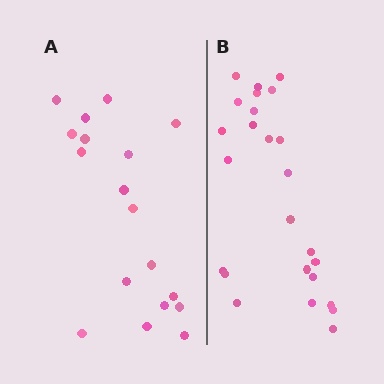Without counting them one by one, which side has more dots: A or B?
Region B (the right region) has more dots.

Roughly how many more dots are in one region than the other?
Region B has roughly 8 or so more dots than region A.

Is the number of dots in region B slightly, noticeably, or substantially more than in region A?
Region B has noticeably more, but not dramatically so. The ratio is roughly 1.4 to 1.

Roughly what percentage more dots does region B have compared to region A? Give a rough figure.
About 40% more.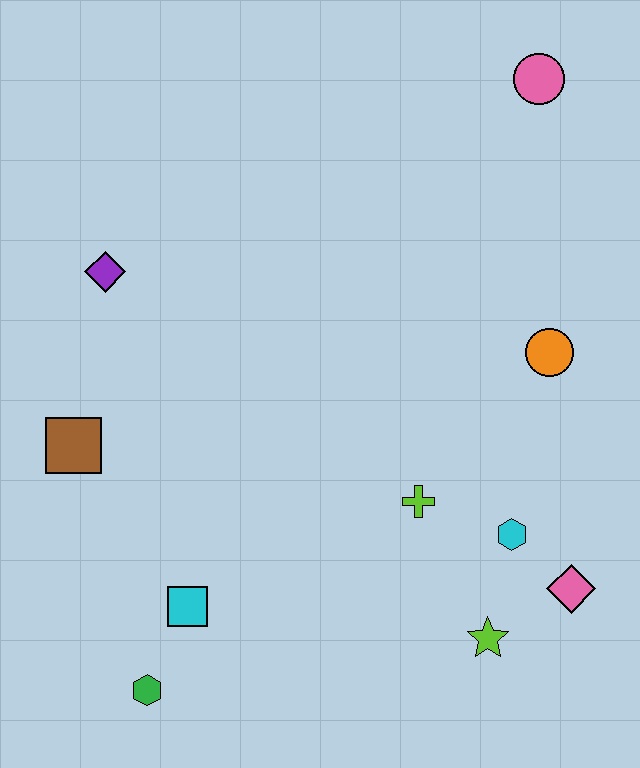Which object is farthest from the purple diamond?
The pink diamond is farthest from the purple diamond.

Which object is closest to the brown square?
The purple diamond is closest to the brown square.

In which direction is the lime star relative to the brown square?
The lime star is to the right of the brown square.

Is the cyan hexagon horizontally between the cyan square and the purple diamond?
No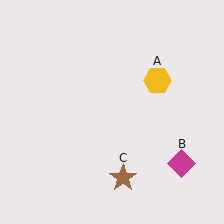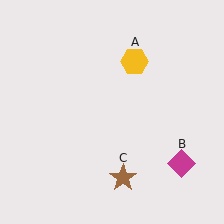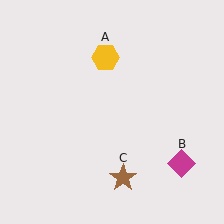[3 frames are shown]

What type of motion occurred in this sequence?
The yellow hexagon (object A) rotated counterclockwise around the center of the scene.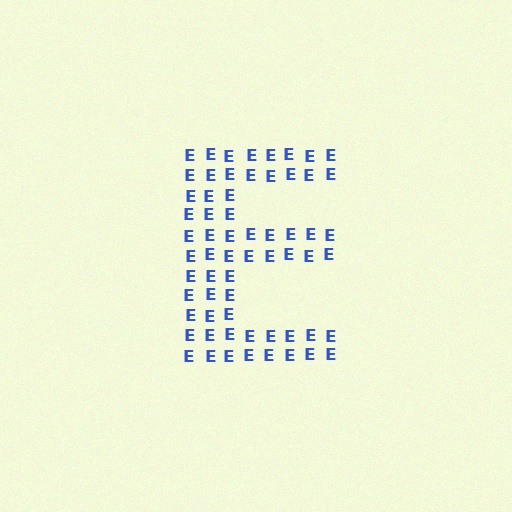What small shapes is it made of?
It is made of small letter E's.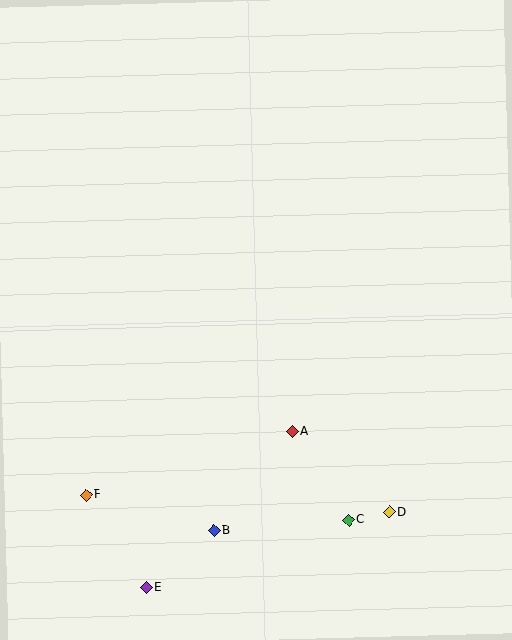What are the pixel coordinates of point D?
Point D is at (389, 512).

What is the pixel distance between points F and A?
The distance between F and A is 216 pixels.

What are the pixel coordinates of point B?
Point B is at (214, 530).